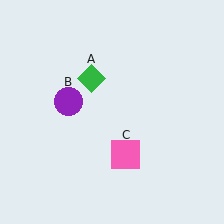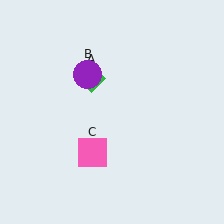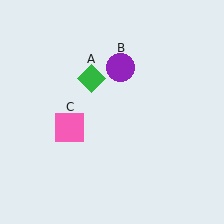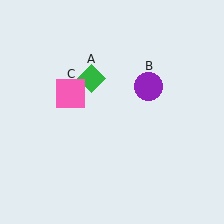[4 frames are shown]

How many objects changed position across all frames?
2 objects changed position: purple circle (object B), pink square (object C).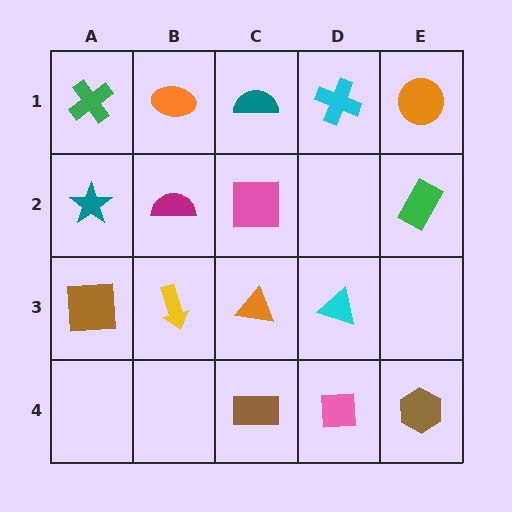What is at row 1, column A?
A green cross.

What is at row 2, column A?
A teal star.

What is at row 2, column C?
A pink square.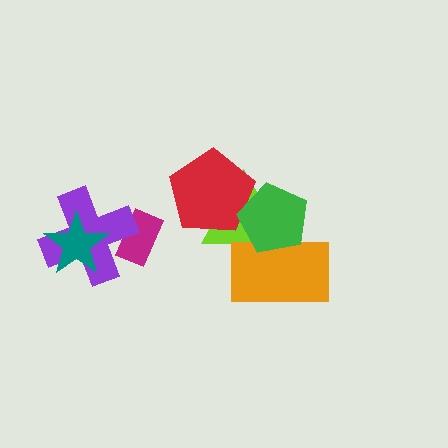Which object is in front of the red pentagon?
The green pentagon is in front of the red pentagon.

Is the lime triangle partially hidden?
Yes, it is partially covered by another shape.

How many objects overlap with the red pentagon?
2 objects overlap with the red pentagon.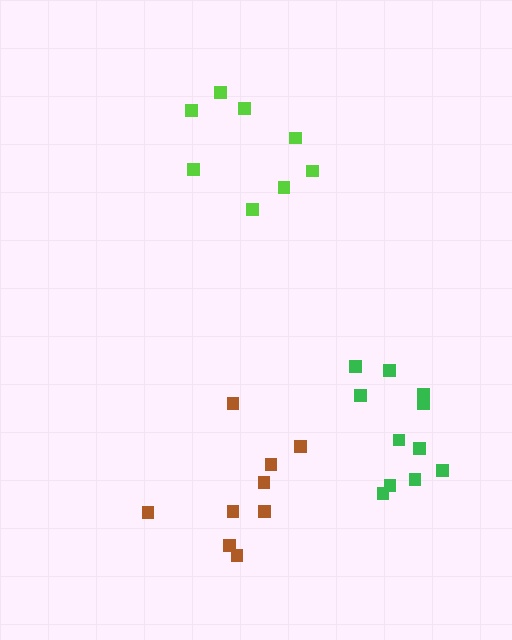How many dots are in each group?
Group 1: 11 dots, Group 2: 8 dots, Group 3: 9 dots (28 total).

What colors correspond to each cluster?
The clusters are colored: green, lime, brown.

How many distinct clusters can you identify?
There are 3 distinct clusters.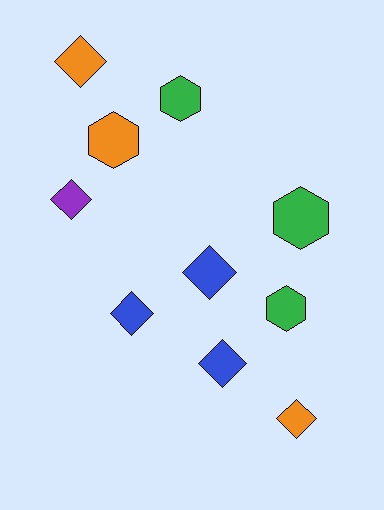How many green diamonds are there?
There are no green diamonds.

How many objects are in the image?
There are 10 objects.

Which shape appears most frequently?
Diamond, with 6 objects.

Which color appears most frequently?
Blue, with 3 objects.